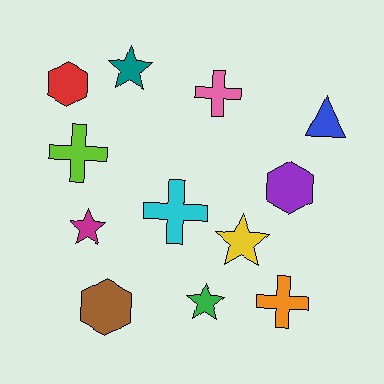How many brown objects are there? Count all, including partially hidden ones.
There is 1 brown object.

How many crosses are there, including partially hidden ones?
There are 4 crosses.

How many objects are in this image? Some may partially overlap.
There are 12 objects.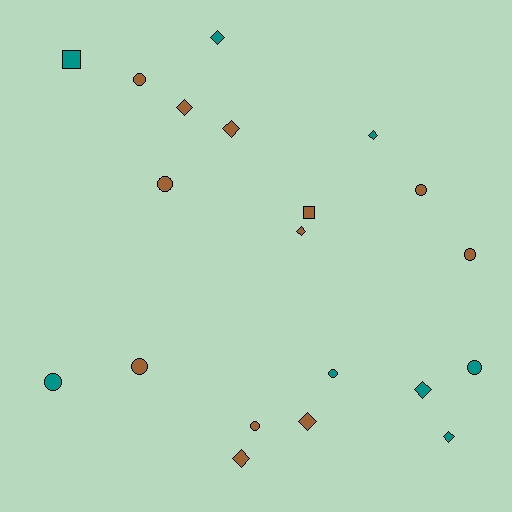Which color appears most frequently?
Brown, with 12 objects.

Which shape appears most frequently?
Diamond, with 9 objects.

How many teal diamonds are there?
There are 4 teal diamonds.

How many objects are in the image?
There are 20 objects.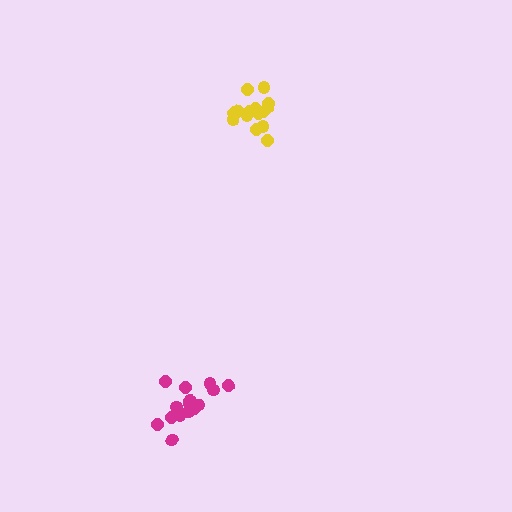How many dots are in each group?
Group 1: 15 dots, Group 2: 15 dots (30 total).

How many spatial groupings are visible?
There are 2 spatial groupings.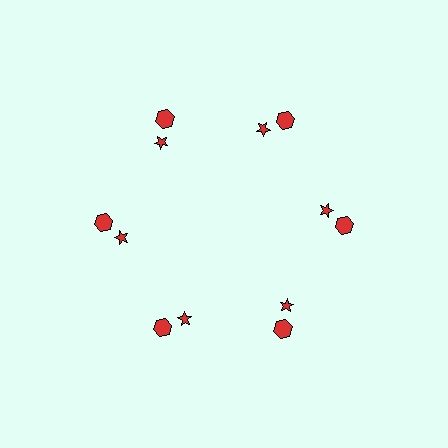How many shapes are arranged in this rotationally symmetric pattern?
There are 12 shapes, arranged in 6 groups of 2.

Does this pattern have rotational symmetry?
Yes, this pattern has 6-fold rotational symmetry. It looks the same after rotating 60 degrees around the center.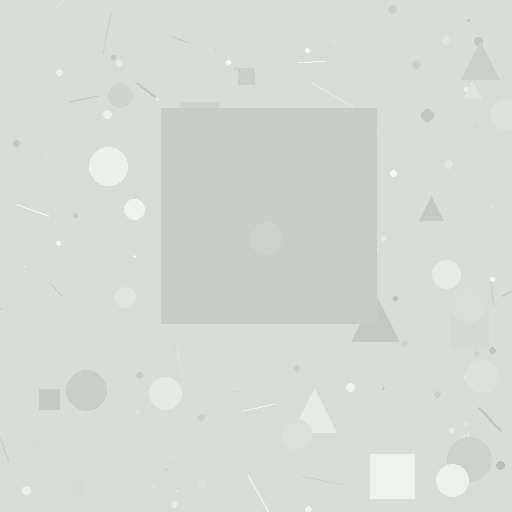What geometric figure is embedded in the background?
A square is embedded in the background.